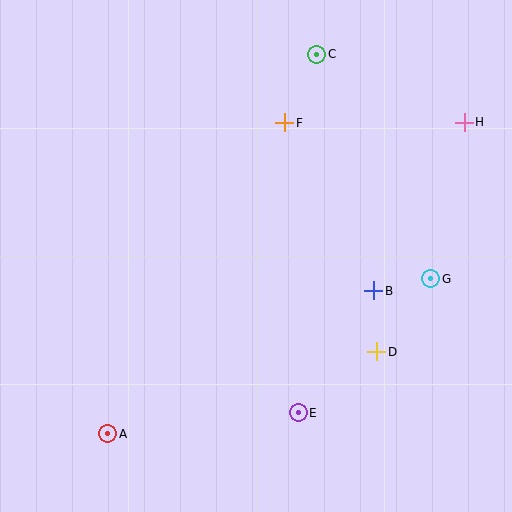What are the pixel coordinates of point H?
Point H is at (464, 122).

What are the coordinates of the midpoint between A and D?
The midpoint between A and D is at (242, 393).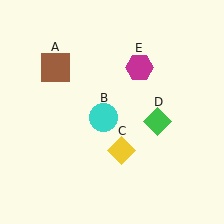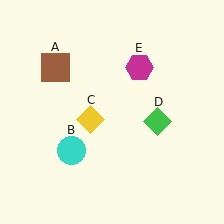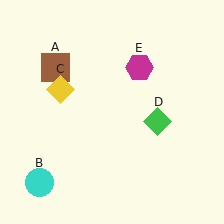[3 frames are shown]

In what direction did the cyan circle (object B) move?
The cyan circle (object B) moved down and to the left.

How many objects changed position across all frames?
2 objects changed position: cyan circle (object B), yellow diamond (object C).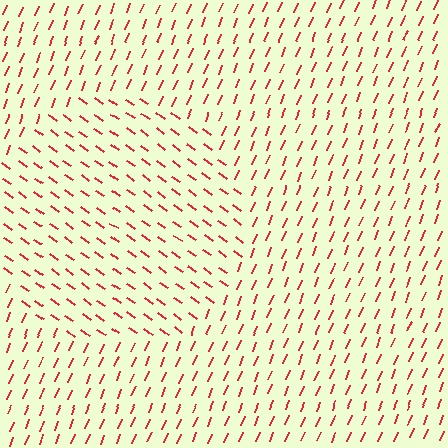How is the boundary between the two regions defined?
The boundary is defined purely by a change in line orientation (approximately 77 degrees difference). All lines are the same color and thickness.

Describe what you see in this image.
The image is filled with small red line segments. A circle region in the image has lines oriented differently from the surrounding lines, creating a visible texture boundary.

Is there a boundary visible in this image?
Yes, there is a texture boundary formed by a change in line orientation.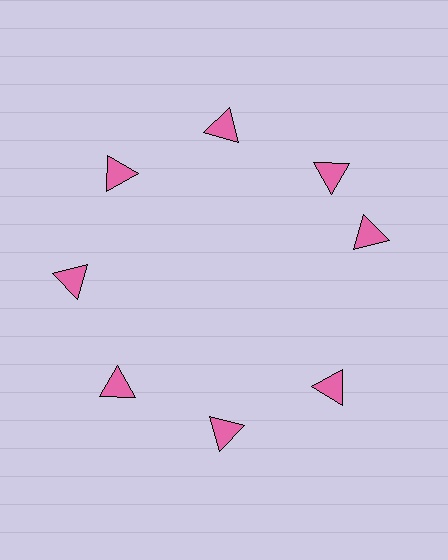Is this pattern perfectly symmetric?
No. The 8 pink triangles are arranged in a ring, but one element near the 3 o'clock position is rotated out of alignment along the ring, breaking the 8-fold rotational symmetry.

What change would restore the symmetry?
The symmetry would be restored by rotating it back into even spacing with its neighbors so that all 8 triangles sit at equal angles and equal distance from the center.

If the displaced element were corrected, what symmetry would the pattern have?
It would have 8-fold rotational symmetry — the pattern would map onto itself every 45 degrees.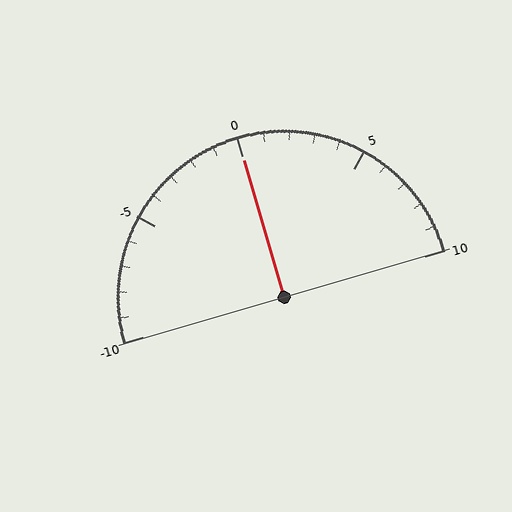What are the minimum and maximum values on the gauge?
The gauge ranges from -10 to 10.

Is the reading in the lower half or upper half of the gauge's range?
The reading is in the upper half of the range (-10 to 10).